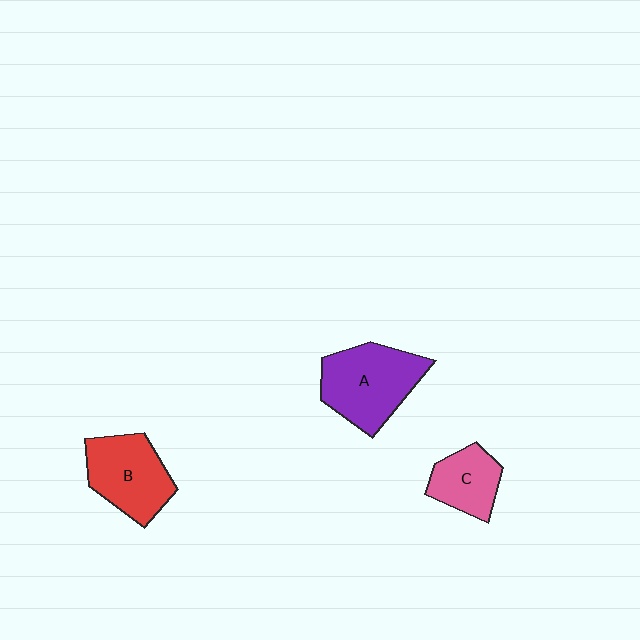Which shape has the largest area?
Shape A (purple).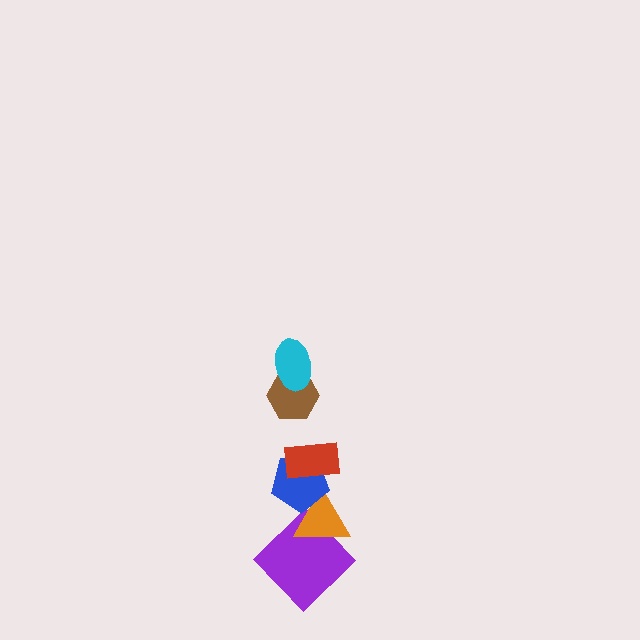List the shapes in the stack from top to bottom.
From top to bottom: the cyan ellipse, the brown hexagon, the red rectangle, the blue pentagon, the orange triangle, the purple diamond.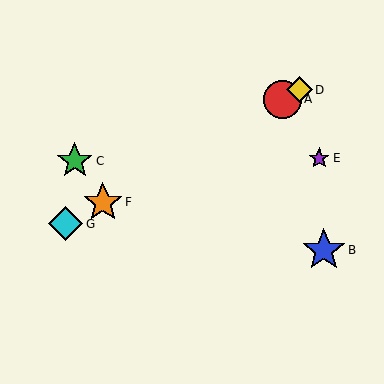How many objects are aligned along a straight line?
4 objects (A, D, F, G) are aligned along a straight line.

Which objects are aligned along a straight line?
Objects A, D, F, G are aligned along a straight line.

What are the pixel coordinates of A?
Object A is at (283, 99).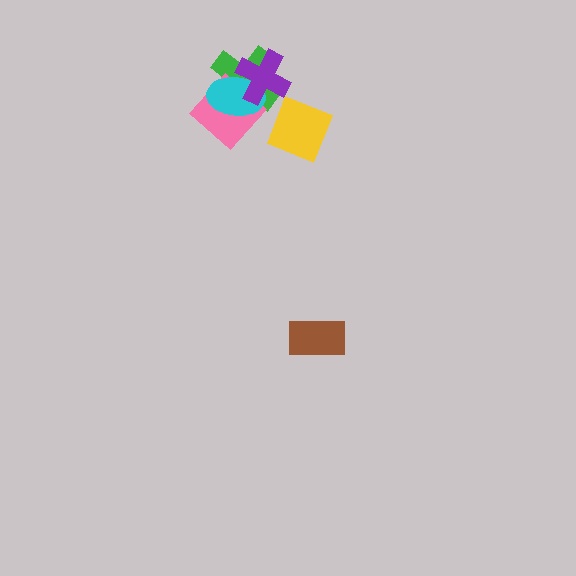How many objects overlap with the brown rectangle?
0 objects overlap with the brown rectangle.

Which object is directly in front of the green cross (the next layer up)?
The pink diamond is directly in front of the green cross.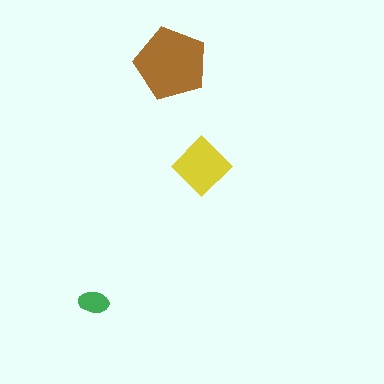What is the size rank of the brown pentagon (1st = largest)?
1st.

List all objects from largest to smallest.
The brown pentagon, the yellow diamond, the green ellipse.